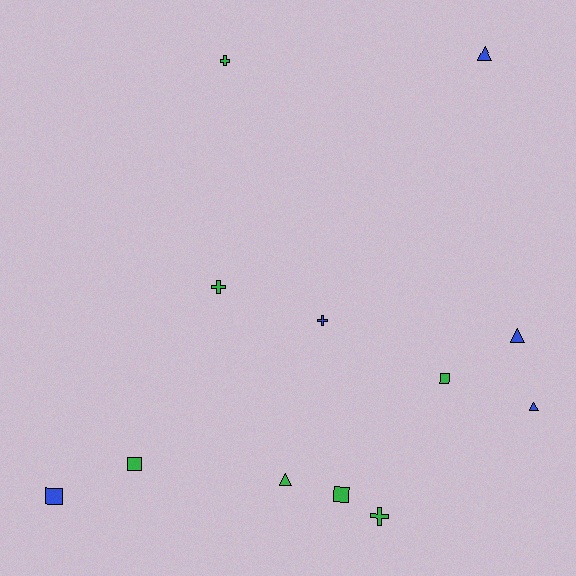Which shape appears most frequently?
Cross, with 4 objects.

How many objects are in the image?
There are 12 objects.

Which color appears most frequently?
Green, with 7 objects.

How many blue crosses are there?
There is 1 blue cross.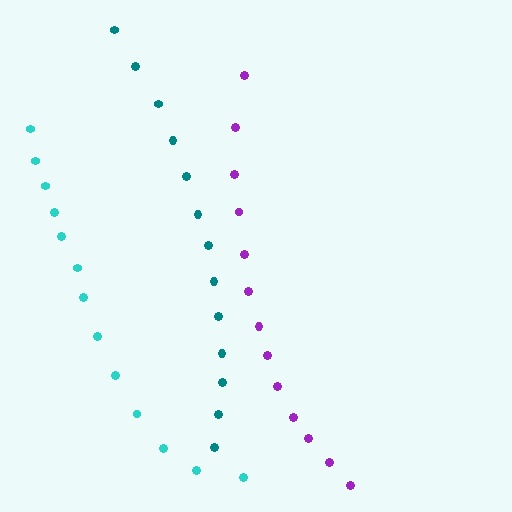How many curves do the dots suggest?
There are 3 distinct paths.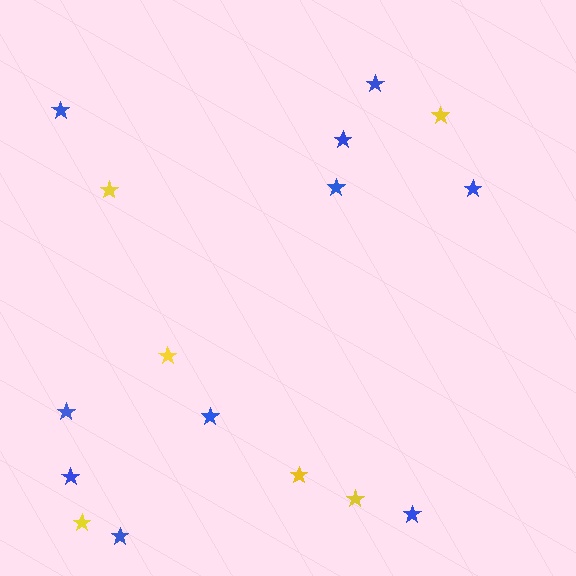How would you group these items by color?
There are 2 groups: one group of yellow stars (6) and one group of blue stars (10).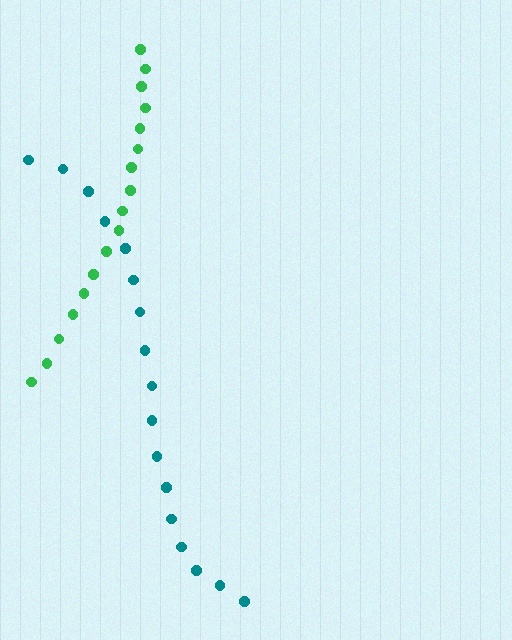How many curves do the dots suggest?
There are 2 distinct paths.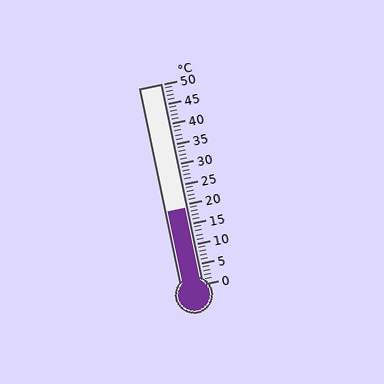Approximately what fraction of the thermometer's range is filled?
The thermometer is filled to approximately 40% of its range.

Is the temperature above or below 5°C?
The temperature is above 5°C.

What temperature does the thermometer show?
The thermometer shows approximately 19°C.